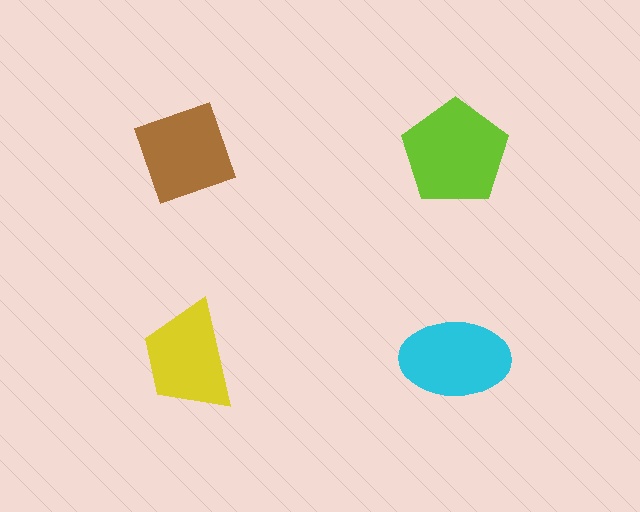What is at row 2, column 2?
A cyan ellipse.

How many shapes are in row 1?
2 shapes.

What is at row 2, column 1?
A yellow trapezoid.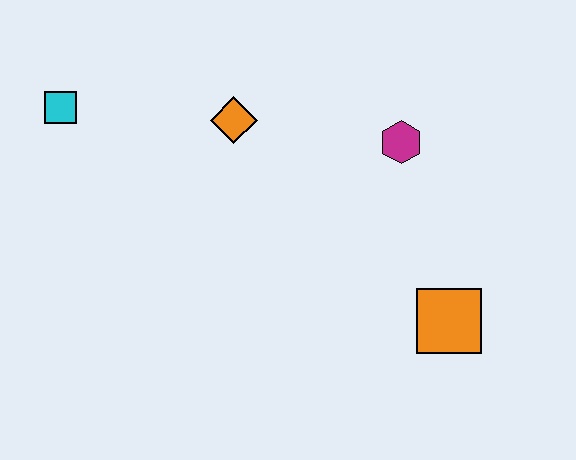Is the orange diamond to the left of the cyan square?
No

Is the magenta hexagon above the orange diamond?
No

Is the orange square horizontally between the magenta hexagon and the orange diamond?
No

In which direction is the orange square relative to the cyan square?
The orange square is to the right of the cyan square.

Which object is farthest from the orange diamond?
The orange square is farthest from the orange diamond.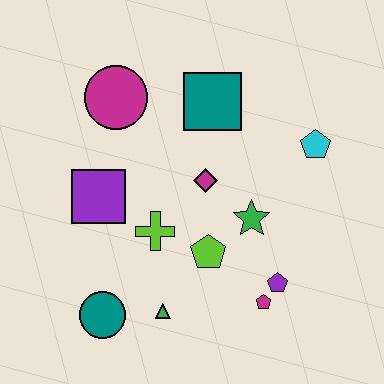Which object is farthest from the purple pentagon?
The magenta circle is farthest from the purple pentagon.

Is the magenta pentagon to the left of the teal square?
No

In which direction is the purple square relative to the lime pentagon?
The purple square is to the left of the lime pentagon.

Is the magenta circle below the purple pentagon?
No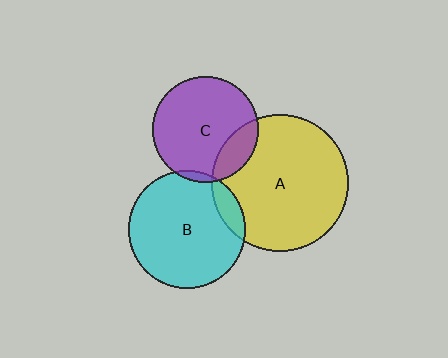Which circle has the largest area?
Circle A (yellow).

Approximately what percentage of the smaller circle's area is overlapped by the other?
Approximately 10%.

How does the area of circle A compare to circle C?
Approximately 1.7 times.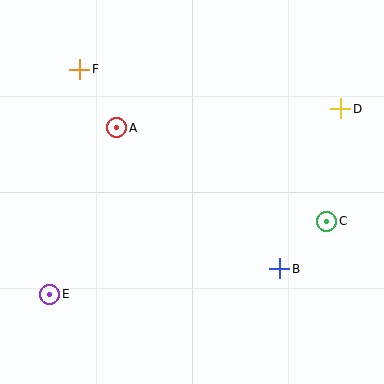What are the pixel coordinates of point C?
Point C is at (327, 221).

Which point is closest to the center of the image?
Point A at (116, 128) is closest to the center.